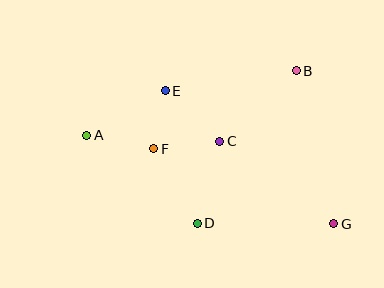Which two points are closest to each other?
Points E and F are closest to each other.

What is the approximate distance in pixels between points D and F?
The distance between D and F is approximately 86 pixels.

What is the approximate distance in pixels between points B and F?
The distance between B and F is approximately 163 pixels.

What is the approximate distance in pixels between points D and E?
The distance between D and E is approximately 136 pixels.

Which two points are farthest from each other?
Points A and G are farthest from each other.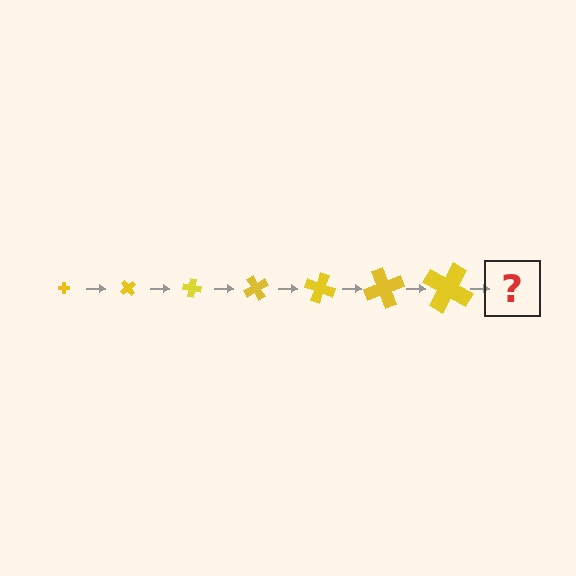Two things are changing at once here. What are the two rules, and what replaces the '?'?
The two rules are that the cross grows larger each step and it rotates 50 degrees each step. The '?' should be a cross, larger than the previous one and rotated 350 degrees from the start.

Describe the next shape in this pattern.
It should be a cross, larger than the previous one and rotated 350 degrees from the start.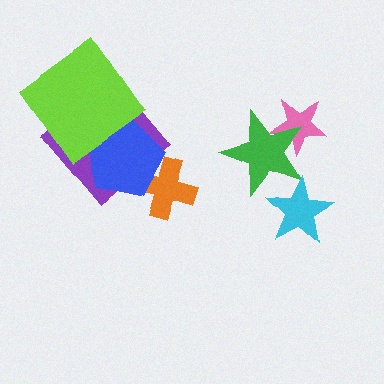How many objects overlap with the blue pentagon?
3 objects overlap with the blue pentagon.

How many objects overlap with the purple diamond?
2 objects overlap with the purple diamond.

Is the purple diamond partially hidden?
Yes, it is partially covered by another shape.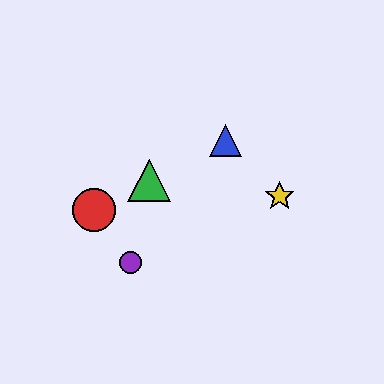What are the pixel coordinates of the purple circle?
The purple circle is at (130, 262).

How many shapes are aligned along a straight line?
3 shapes (the red circle, the blue triangle, the green triangle) are aligned along a straight line.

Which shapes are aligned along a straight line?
The red circle, the blue triangle, the green triangle are aligned along a straight line.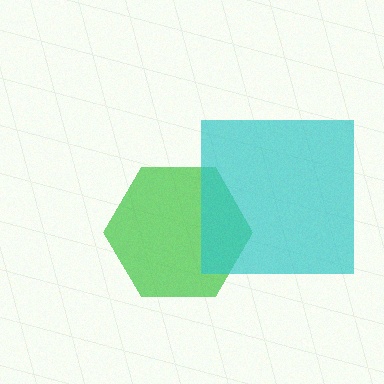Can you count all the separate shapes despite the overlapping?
Yes, there are 2 separate shapes.